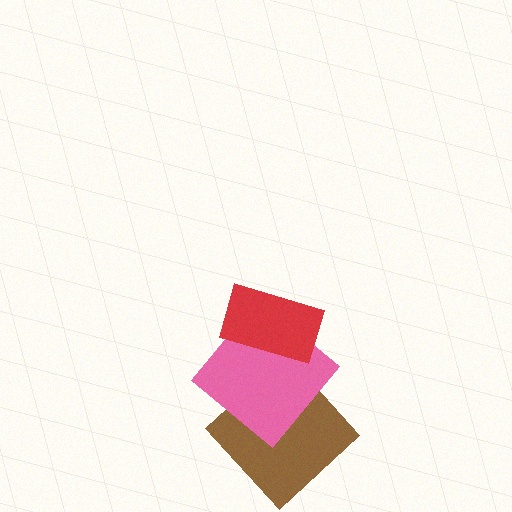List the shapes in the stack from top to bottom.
From top to bottom: the red rectangle, the pink diamond, the brown diamond.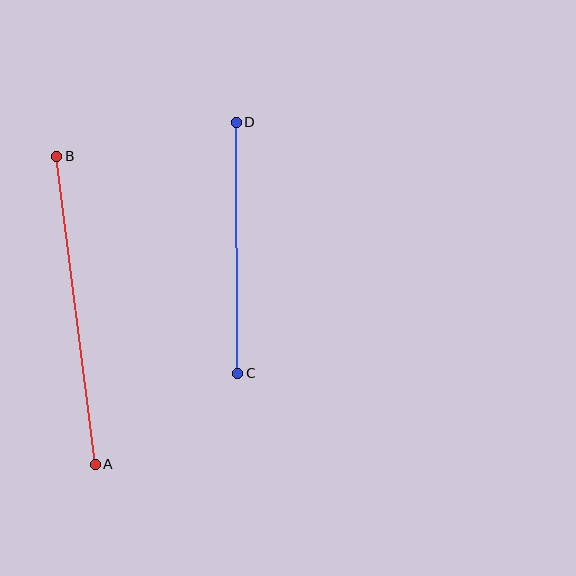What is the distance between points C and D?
The distance is approximately 251 pixels.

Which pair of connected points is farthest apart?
Points A and B are farthest apart.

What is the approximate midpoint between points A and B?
The midpoint is at approximately (76, 310) pixels.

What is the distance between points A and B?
The distance is approximately 311 pixels.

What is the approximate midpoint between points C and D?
The midpoint is at approximately (237, 248) pixels.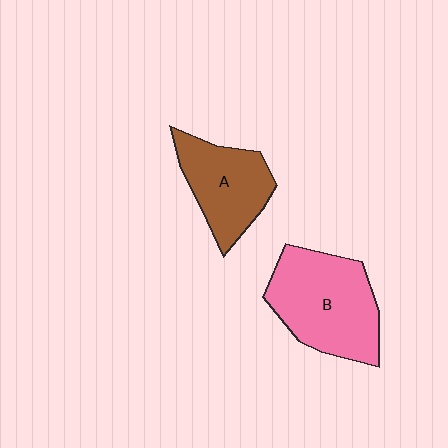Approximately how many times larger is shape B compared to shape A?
Approximately 1.4 times.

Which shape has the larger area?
Shape B (pink).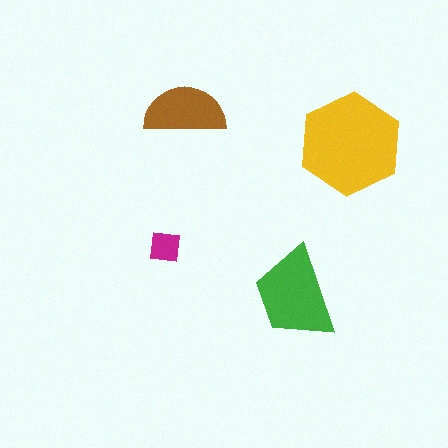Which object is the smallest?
The magenta square.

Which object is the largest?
The yellow hexagon.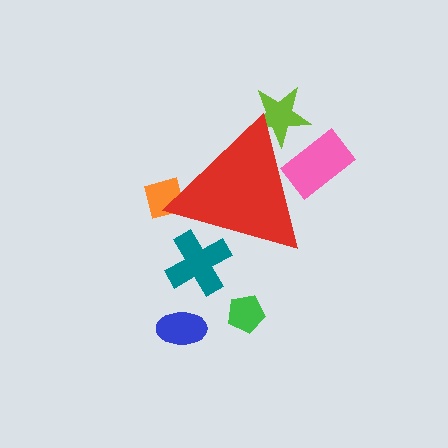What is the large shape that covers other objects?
A red triangle.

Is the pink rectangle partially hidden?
Yes, the pink rectangle is partially hidden behind the red triangle.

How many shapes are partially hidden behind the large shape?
4 shapes are partially hidden.